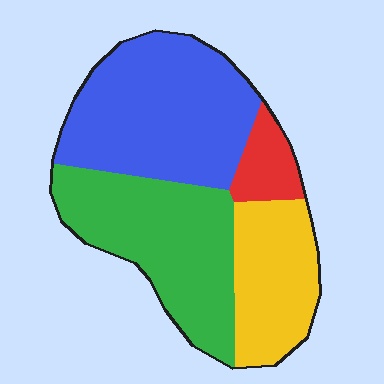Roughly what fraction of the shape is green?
Green covers roughly 35% of the shape.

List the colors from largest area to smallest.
From largest to smallest: blue, green, yellow, red.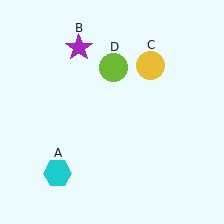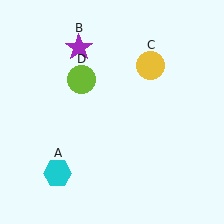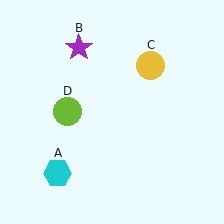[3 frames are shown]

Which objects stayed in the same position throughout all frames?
Cyan hexagon (object A) and purple star (object B) and yellow circle (object C) remained stationary.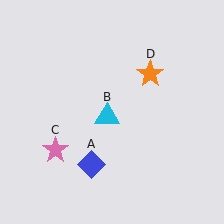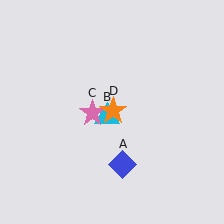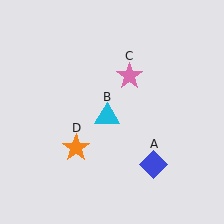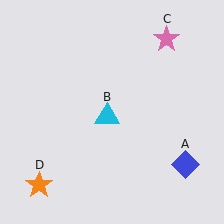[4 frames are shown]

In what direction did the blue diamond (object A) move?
The blue diamond (object A) moved right.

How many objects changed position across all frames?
3 objects changed position: blue diamond (object A), pink star (object C), orange star (object D).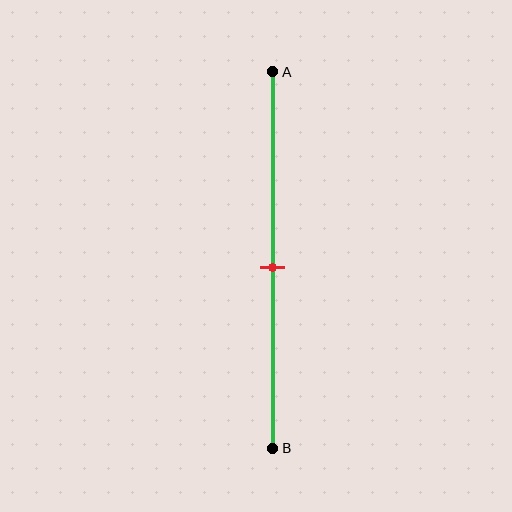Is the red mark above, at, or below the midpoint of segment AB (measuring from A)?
The red mark is approximately at the midpoint of segment AB.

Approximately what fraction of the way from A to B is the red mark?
The red mark is approximately 50% of the way from A to B.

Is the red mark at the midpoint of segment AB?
Yes, the mark is approximately at the midpoint.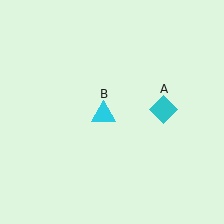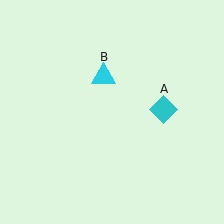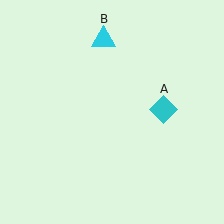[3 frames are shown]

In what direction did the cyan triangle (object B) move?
The cyan triangle (object B) moved up.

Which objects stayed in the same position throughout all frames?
Cyan diamond (object A) remained stationary.